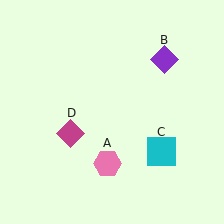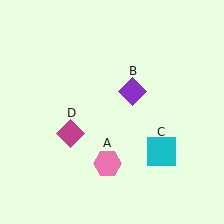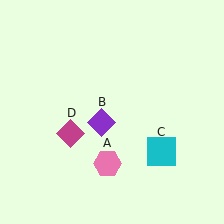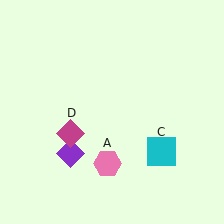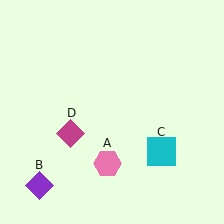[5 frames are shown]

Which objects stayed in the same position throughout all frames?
Pink hexagon (object A) and cyan square (object C) and magenta diamond (object D) remained stationary.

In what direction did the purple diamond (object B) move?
The purple diamond (object B) moved down and to the left.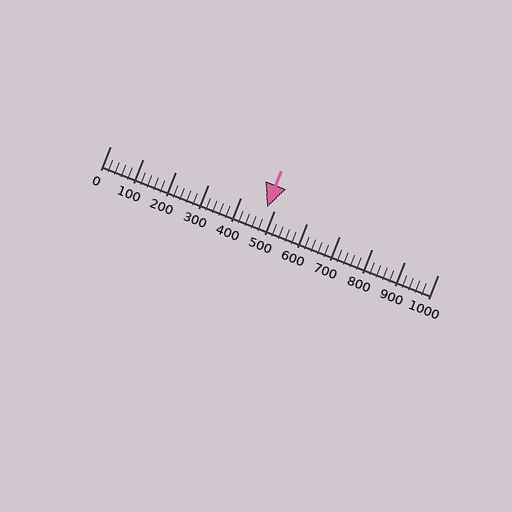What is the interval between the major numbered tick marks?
The major tick marks are spaced 100 units apart.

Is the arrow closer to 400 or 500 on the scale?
The arrow is closer to 500.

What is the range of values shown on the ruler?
The ruler shows values from 0 to 1000.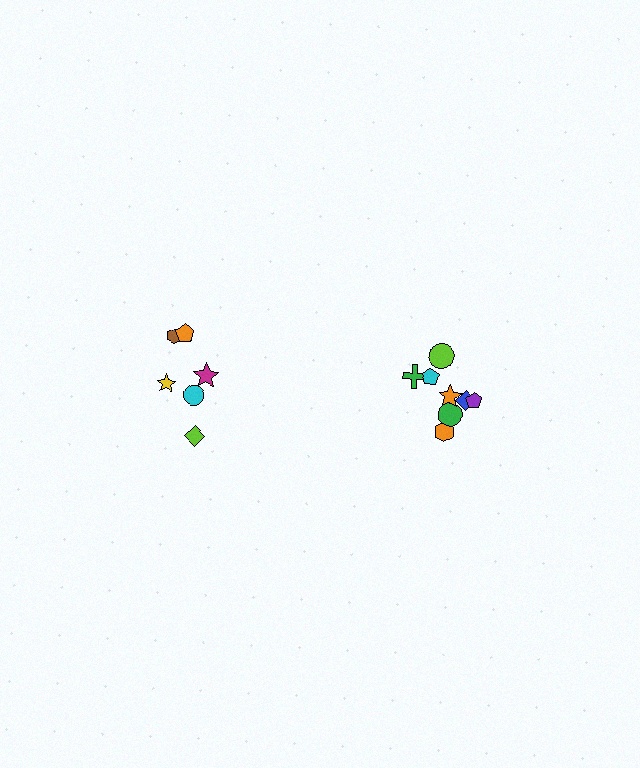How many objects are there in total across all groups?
There are 14 objects.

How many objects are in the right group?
There are 8 objects.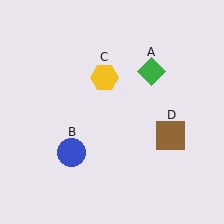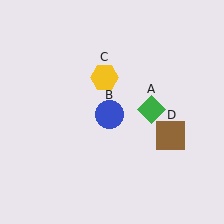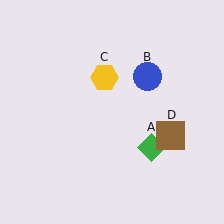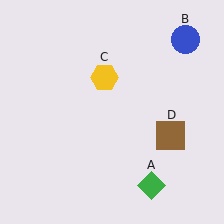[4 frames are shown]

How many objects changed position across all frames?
2 objects changed position: green diamond (object A), blue circle (object B).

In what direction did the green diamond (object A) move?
The green diamond (object A) moved down.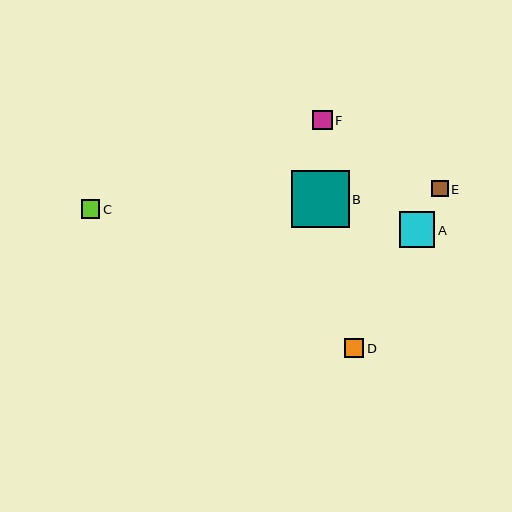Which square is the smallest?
Square E is the smallest with a size of approximately 17 pixels.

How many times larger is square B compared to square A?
Square B is approximately 1.6 times the size of square A.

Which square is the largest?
Square B is the largest with a size of approximately 58 pixels.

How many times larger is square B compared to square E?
Square B is approximately 3.5 times the size of square E.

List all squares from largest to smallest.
From largest to smallest: B, A, D, F, C, E.